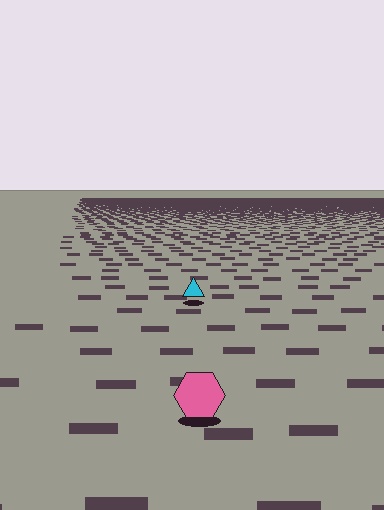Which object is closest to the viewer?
The pink hexagon is closest. The texture marks near it are larger and more spread out.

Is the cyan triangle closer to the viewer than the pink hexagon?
No. The pink hexagon is closer — you can tell from the texture gradient: the ground texture is coarser near it.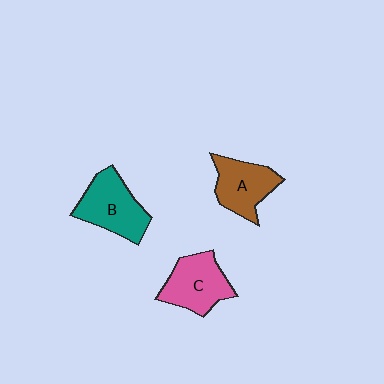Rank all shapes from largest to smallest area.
From largest to smallest: B (teal), C (pink), A (brown).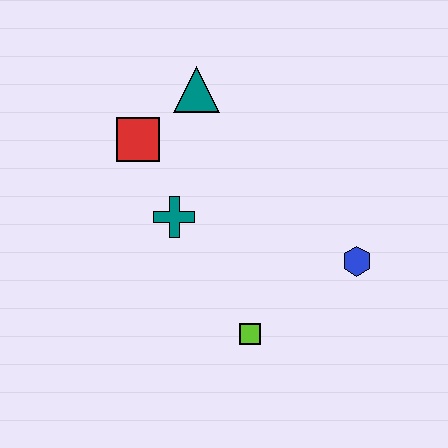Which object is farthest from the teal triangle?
The lime square is farthest from the teal triangle.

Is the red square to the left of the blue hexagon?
Yes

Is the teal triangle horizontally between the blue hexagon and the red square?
Yes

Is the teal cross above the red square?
No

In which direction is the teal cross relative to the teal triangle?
The teal cross is below the teal triangle.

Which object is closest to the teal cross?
The red square is closest to the teal cross.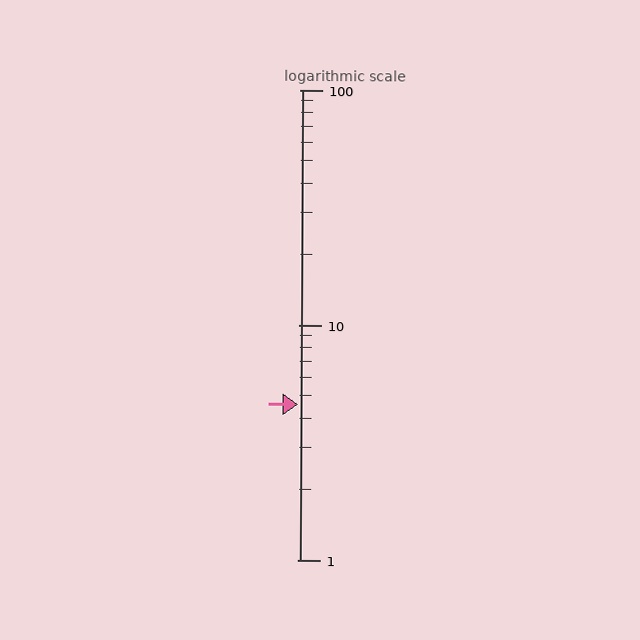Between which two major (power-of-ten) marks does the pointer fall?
The pointer is between 1 and 10.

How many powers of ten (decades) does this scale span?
The scale spans 2 decades, from 1 to 100.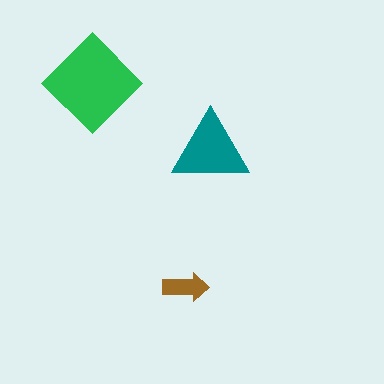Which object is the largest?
The green diamond.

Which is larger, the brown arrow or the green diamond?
The green diamond.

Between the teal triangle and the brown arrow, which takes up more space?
The teal triangle.